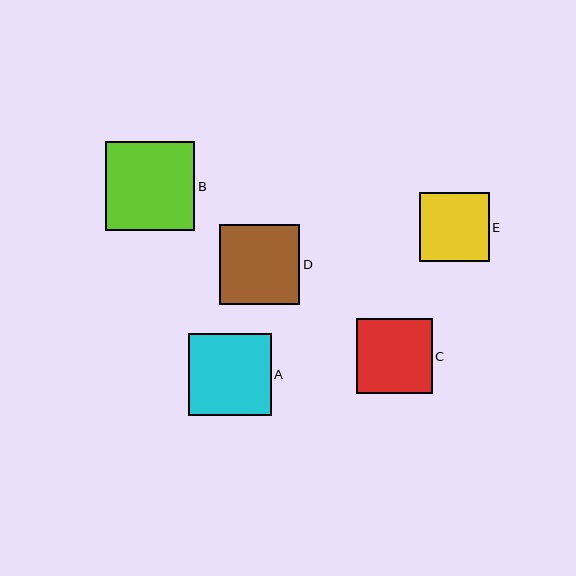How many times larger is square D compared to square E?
Square D is approximately 1.2 times the size of square E.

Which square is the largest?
Square B is the largest with a size of approximately 89 pixels.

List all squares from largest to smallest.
From largest to smallest: B, A, D, C, E.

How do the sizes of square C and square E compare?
Square C and square E are approximately the same size.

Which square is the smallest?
Square E is the smallest with a size of approximately 70 pixels.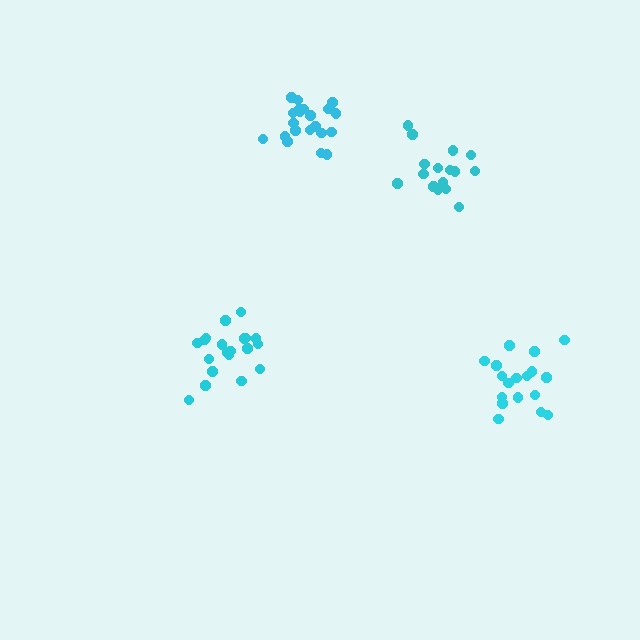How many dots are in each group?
Group 1: 16 dots, Group 2: 21 dots, Group 3: 18 dots, Group 4: 21 dots (76 total).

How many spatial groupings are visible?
There are 4 spatial groupings.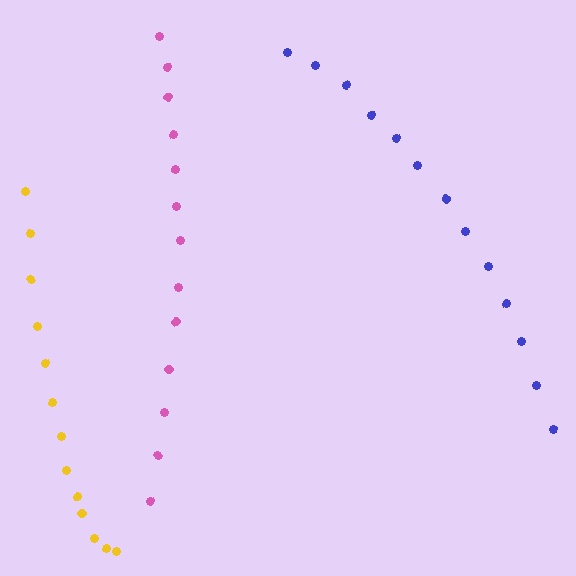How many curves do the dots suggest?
There are 3 distinct paths.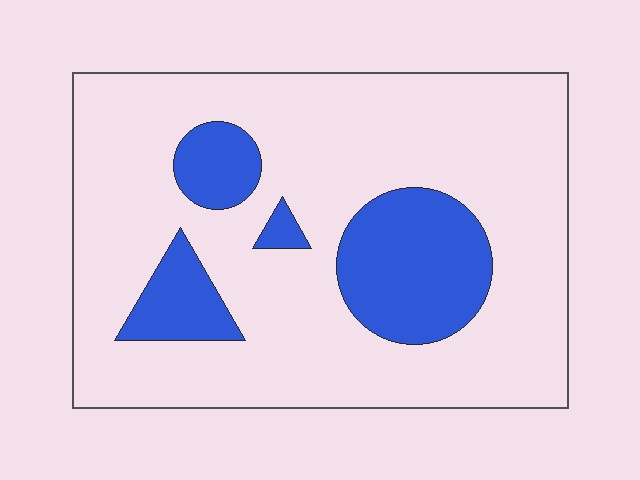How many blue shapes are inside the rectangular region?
4.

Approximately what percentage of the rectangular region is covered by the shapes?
Approximately 20%.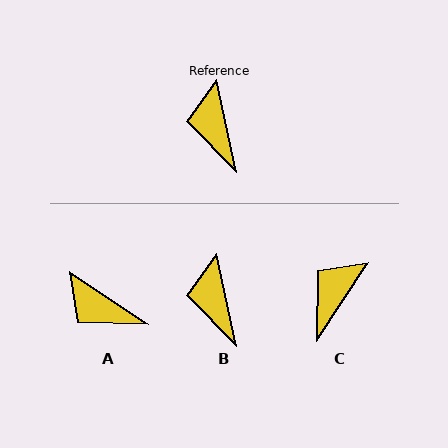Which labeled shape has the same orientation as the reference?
B.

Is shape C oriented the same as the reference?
No, it is off by about 46 degrees.